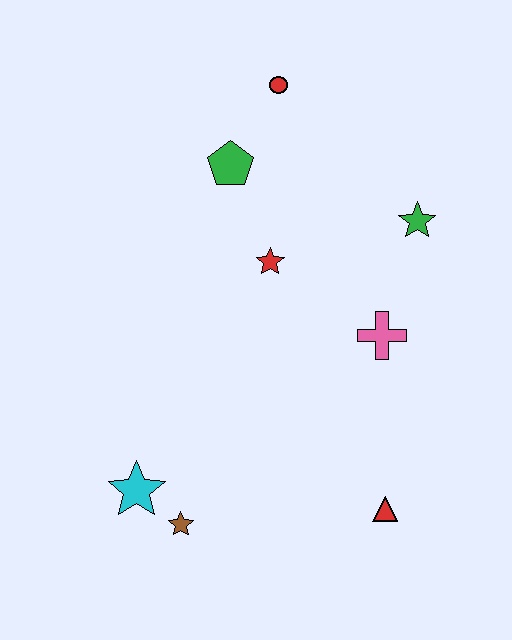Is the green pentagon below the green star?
No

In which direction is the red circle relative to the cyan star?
The red circle is above the cyan star.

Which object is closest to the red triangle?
The pink cross is closest to the red triangle.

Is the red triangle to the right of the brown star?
Yes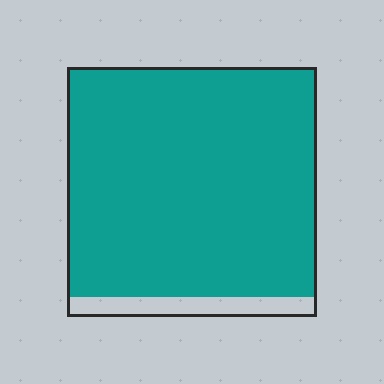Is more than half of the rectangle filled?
Yes.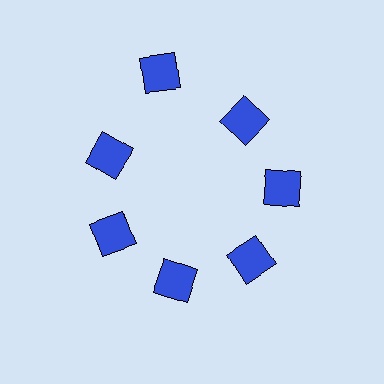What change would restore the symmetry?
The symmetry would be restored by moving it inward, back onto the ring so that all 7 squares sit at equal angles and equal distance from the center.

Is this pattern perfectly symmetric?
No. The 7 blue squares are arranged in a ring, but one element near the 12 o'clock position is pushed outward from the center, breaking the 7-fold rotational symmetry.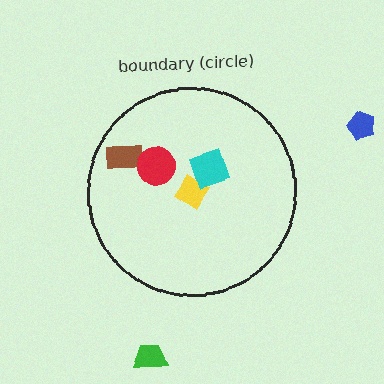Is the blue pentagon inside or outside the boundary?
Outside.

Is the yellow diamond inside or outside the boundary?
Inside.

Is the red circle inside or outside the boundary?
Inside.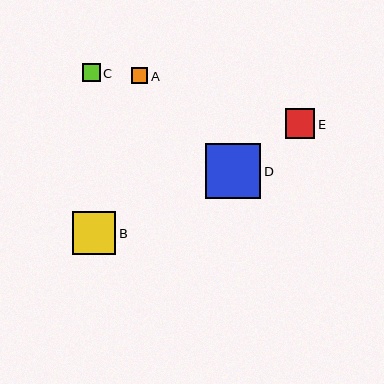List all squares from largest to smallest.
From largest to smallest: D, B, E, C, A.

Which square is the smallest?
Square A is the smallest with a size of approximately 16 pixels.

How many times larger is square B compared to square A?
Square B is approximately 2.6 times the size of square A.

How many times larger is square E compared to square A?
Square E is approximately 1.8 times the size of square A.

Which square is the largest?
Square D is the largest with a size of approximately 55 pixels.